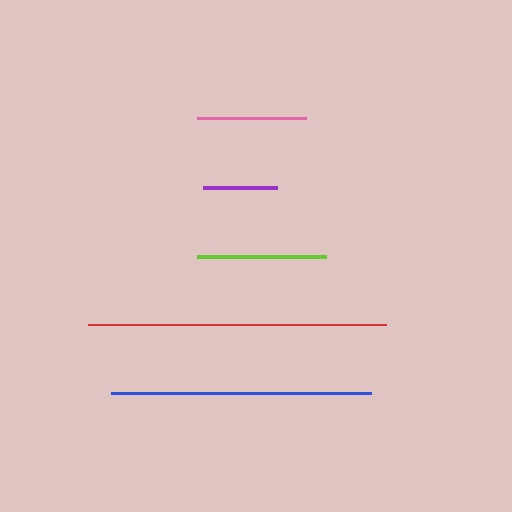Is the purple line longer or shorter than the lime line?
The lime line is longer than the purple line.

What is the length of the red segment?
The red segment is approximately 297 pixels long.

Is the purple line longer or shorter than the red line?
The red line is longer than the purple line.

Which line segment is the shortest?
The purple line is the shortest at approximately 74 pixels.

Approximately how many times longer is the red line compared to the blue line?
The red line is approximately 1.1 times the length of the blue line.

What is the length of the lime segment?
The lime segment is approximately 129 pixels long.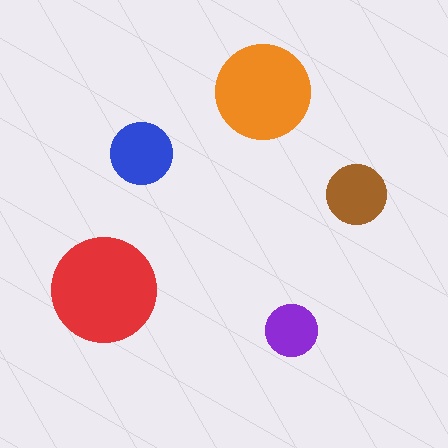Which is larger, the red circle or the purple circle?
The red one.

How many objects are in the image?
There are 5 objects in the image.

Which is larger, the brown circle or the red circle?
The red one.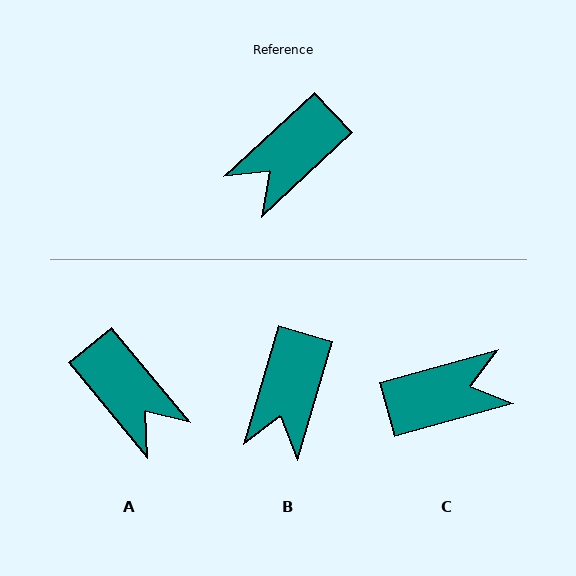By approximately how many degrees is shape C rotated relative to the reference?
Approximately 152 degrees counter-clockwise.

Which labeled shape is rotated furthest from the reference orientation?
C, about 152 degrees away.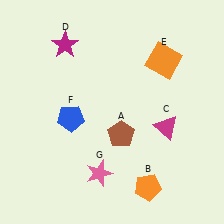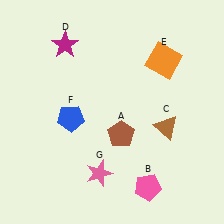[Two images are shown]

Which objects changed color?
B changed from orange to pink. C changed from magenta to brown.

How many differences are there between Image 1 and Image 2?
There are 2 differences between the two images.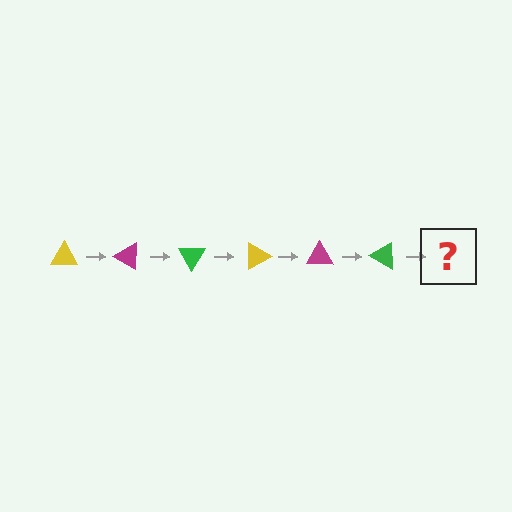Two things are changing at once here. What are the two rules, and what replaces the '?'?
The two rules are that it rotates 30 degrees each step and the color cycles through yellow, magenta, and green. The '?' should be a yellow triangle, rotated 180 degrees from the start.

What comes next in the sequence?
The next element should be a yellow triangle, rotated 180 degrees from the start.